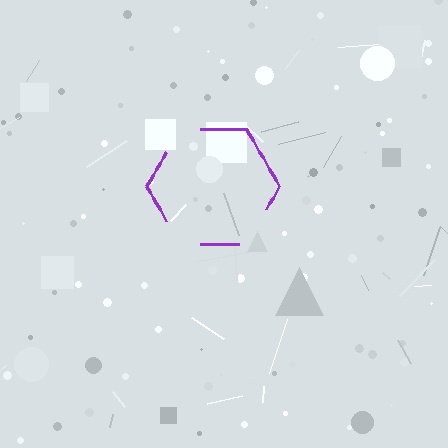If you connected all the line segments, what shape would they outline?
They would outline a hexagon.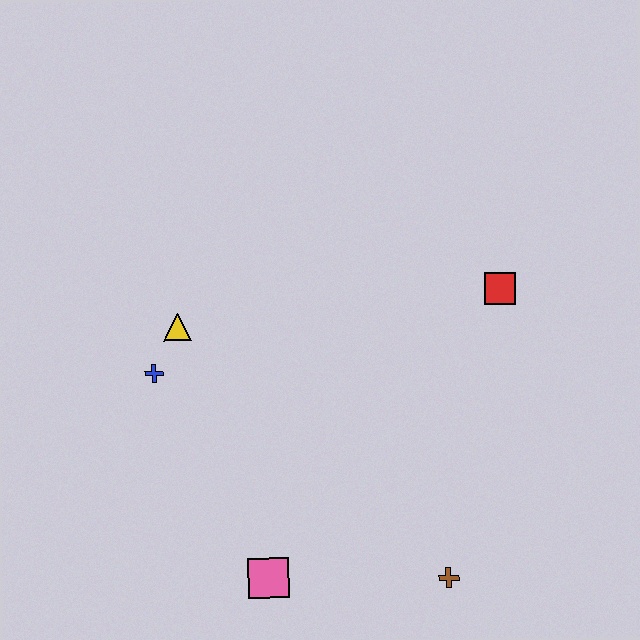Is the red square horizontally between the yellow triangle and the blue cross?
No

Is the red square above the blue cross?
Yes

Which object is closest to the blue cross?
The yellow triangle is closest to the blue cross.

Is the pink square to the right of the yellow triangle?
Yes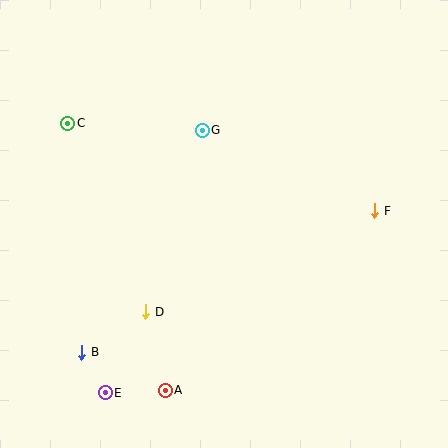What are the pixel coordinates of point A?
Point A is at (165, 390).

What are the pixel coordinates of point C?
Point C is at (68, 123).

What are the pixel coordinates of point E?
Point E is at (105, 393).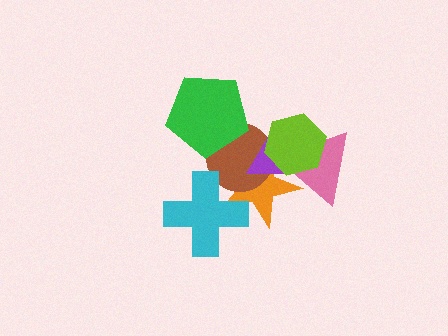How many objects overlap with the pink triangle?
3 objects overlap with the pink triangle.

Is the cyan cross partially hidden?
No, no other shape covers it.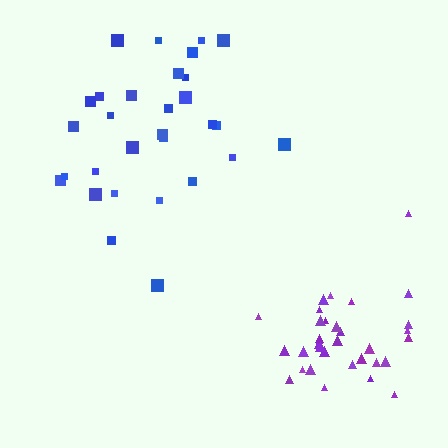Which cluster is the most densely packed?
Purple.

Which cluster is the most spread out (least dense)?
Blue.